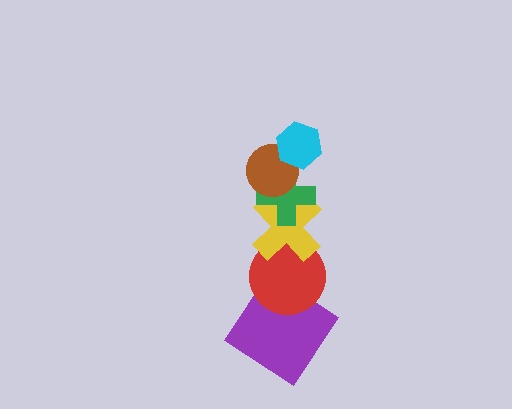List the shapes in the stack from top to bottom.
From top to bottom: the cyan hexagon, the brown circle, the green cross, the yellow cross, the red circle, the purple diamond.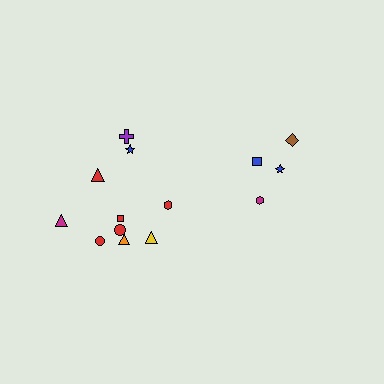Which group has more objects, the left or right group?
The left group.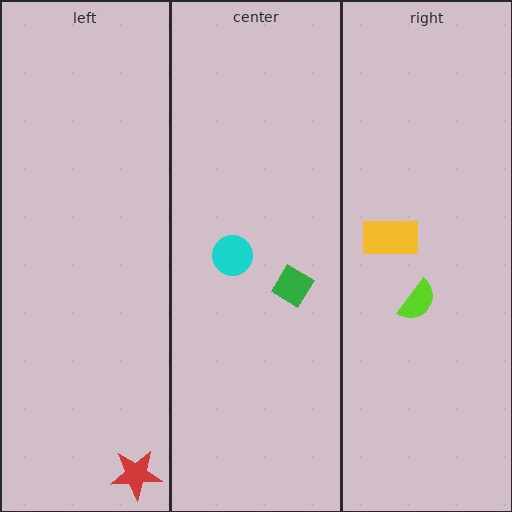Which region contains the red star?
The left region.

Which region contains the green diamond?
The center region.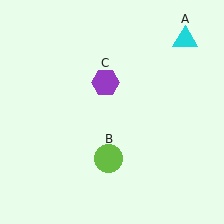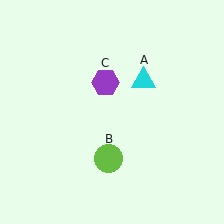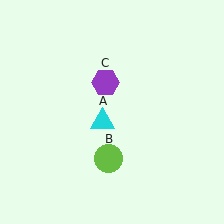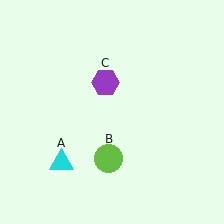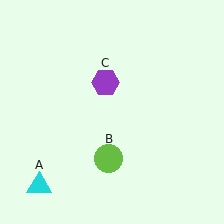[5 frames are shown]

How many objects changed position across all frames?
1 object changed position: cyan triangle (object A).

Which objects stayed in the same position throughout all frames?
Lime circle (object B) and purple hexagon (object C) remained stationary.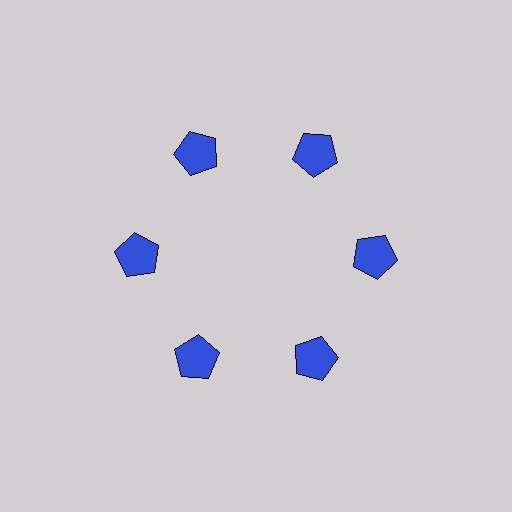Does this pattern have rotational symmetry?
Yes, this pattern has 6-fold rotational symmetry. It looks the same after rotating 60 degrees around the center.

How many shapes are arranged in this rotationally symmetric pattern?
There are 6 shapes, arranged in 6 groups of 1.